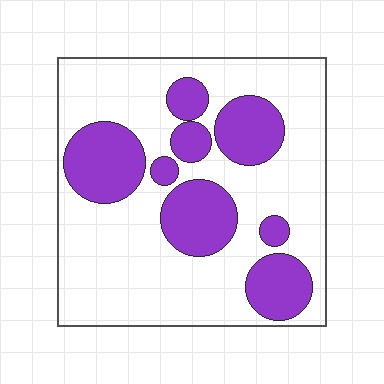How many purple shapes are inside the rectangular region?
8.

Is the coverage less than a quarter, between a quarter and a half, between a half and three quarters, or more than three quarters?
Between a quarter and a half.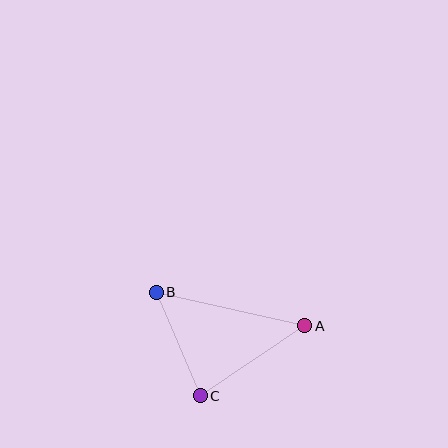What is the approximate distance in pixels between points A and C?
The distance between A and C is approximately 126 pixels.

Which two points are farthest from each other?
Points A and B are farthest from each other.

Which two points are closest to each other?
Points B and C are closest to each other.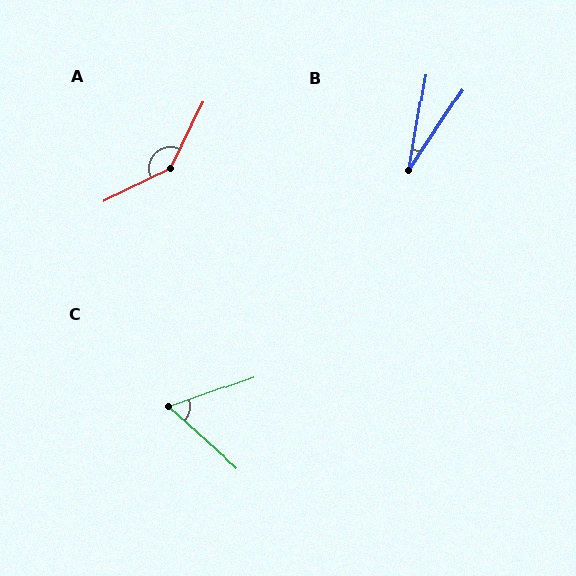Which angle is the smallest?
B, at approximately 23 degrees.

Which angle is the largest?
A, at approximately 142 degrees.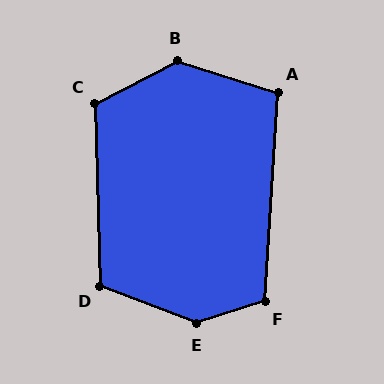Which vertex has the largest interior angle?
E, at approximately 141 degrees.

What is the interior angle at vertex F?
Approximately 111 degrees (obtuse).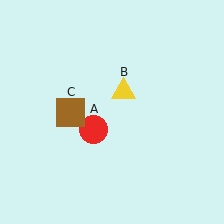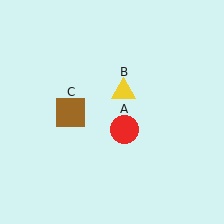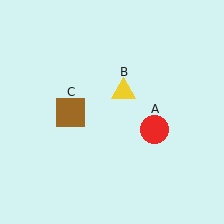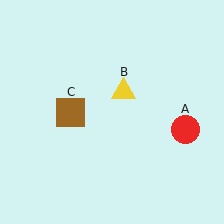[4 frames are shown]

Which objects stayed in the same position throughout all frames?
Yellow triangle (object B) and brown square (object C) remained stationary.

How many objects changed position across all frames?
1 object changed position: red circle (object A).